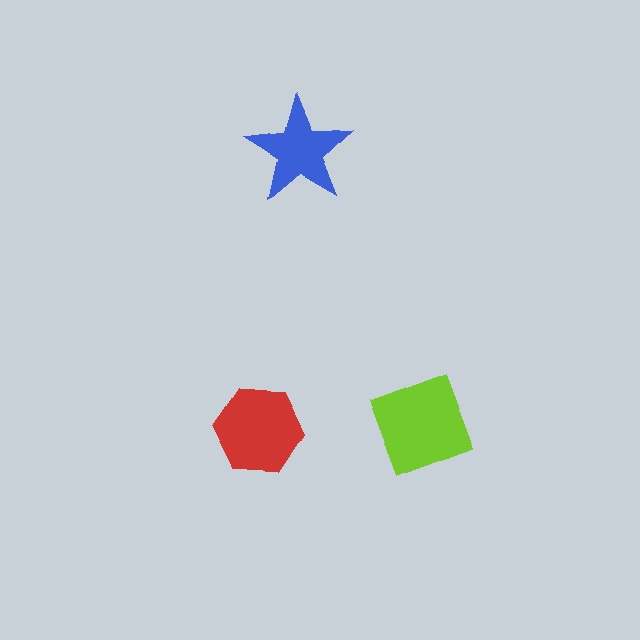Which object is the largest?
The lime square.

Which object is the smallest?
The blue star.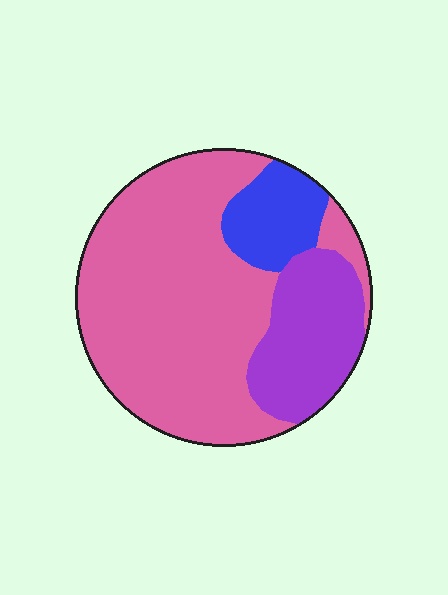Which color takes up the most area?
Pink, at roughly 65%.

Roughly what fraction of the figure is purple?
Purple takes up about one fifth (1/5) of the figure.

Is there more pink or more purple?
Pink.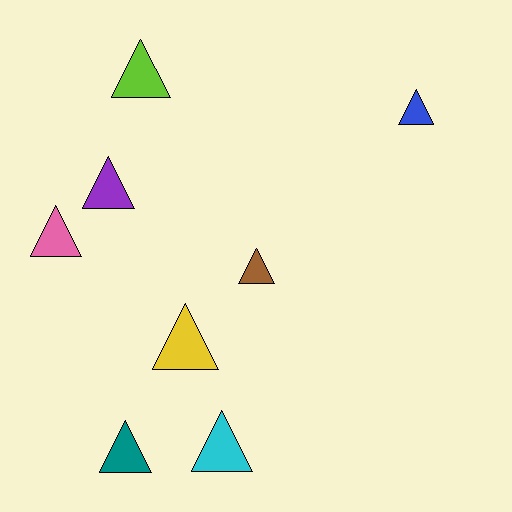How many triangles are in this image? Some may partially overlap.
There are 8 triangles.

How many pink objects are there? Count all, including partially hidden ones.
There is 1 pink object.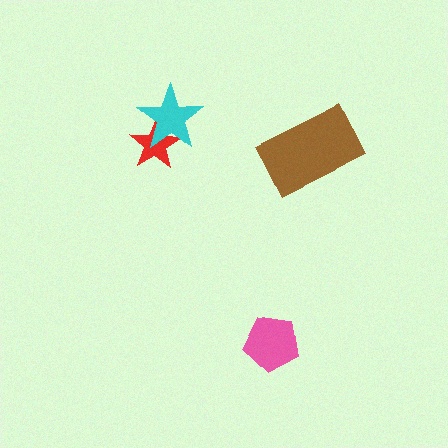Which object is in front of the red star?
The cyan star is in front of the red star.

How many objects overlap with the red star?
1 object overlaps with the red star.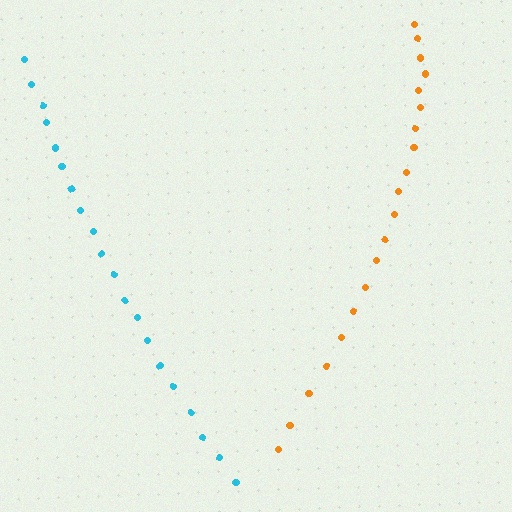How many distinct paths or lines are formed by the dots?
There are 2 distinct paths.